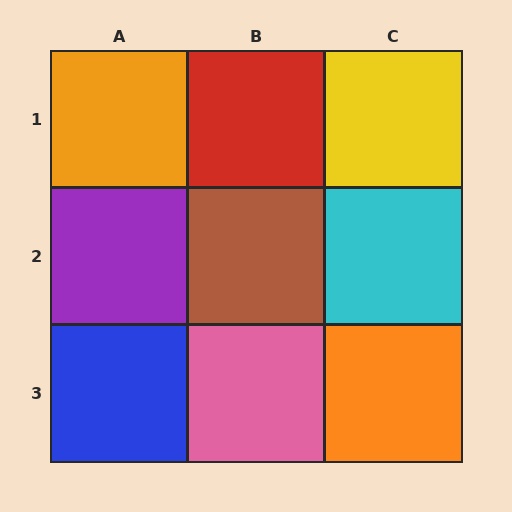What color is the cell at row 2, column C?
Cyan.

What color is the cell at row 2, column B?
Brown.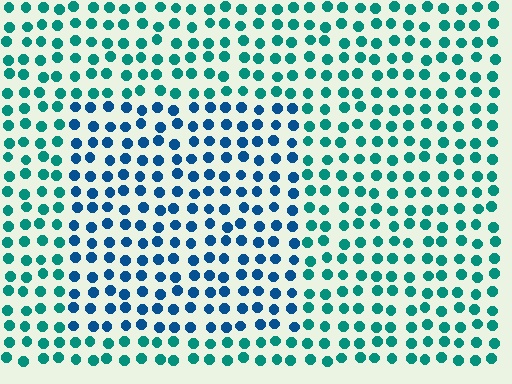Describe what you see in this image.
The image is filled with small teal elements in a uniform arrangement. A rectangle-shaped region is visible where the elements are tinted to a slightly different hue, forming a subtle color boundary.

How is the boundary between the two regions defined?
The boundary is defined purely by a slight shift in hue (about 37 degrees). Spacing, size, and orientation are identical on both sides.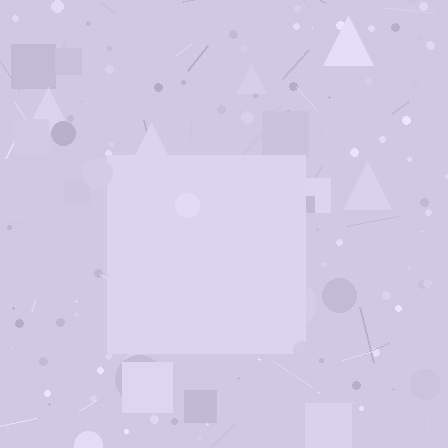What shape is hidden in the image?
A square is hidden in the image.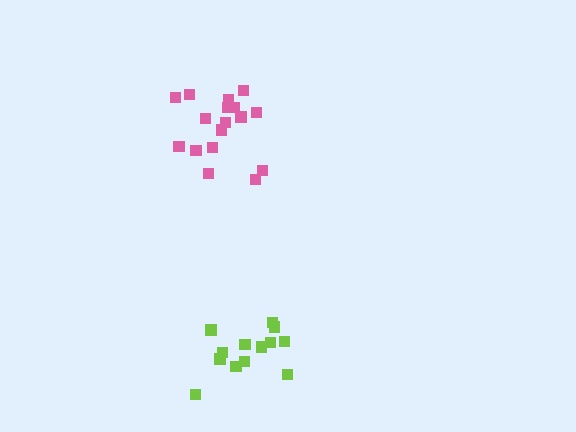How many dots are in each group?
Group 1: 13 dots, Group 2: 17 dots (30 total).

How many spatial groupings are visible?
There are 2 spatial groupings.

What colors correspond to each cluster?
The clusters are colored: lime, pink.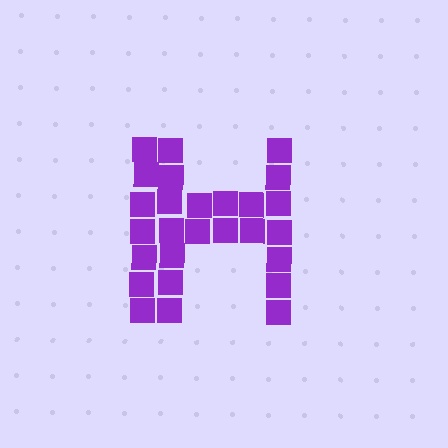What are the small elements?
The small elements are squares.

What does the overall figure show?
The overall figure shows the letter H.